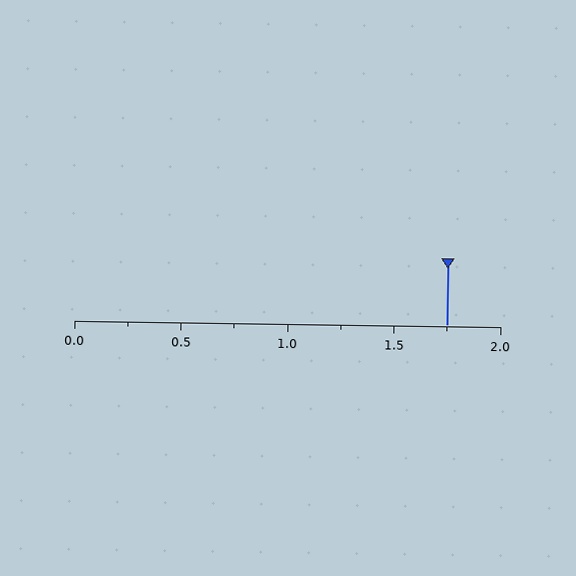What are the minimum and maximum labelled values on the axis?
The axis runs from 0.0 to 2.0.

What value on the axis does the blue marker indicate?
The marker indicates approximately 1.75.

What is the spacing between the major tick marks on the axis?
The major ticks are spaced 0.5 apart.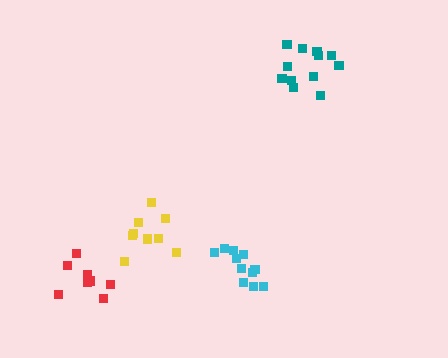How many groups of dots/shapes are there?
There are 4 groups.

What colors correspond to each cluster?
The clusters are colored: cyan, yellow, red, teal.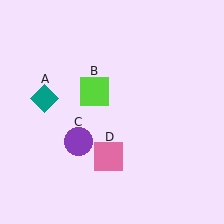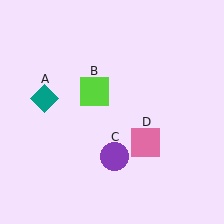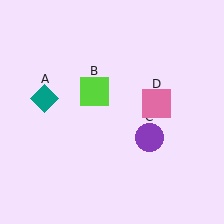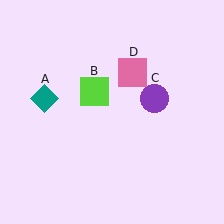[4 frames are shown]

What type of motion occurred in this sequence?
The purple circle (object C), pink square (object D) rotated counterclockwise around the center of the scene.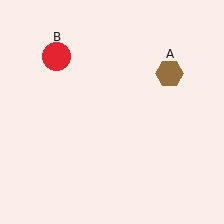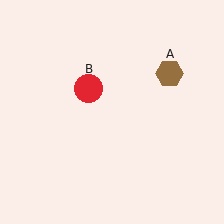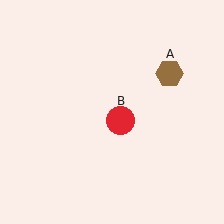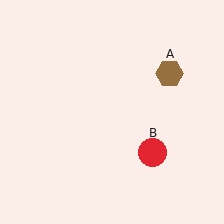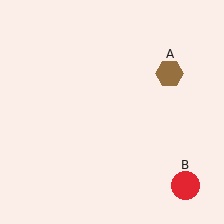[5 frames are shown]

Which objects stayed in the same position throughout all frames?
Brown hexagon (object A) remained stationary.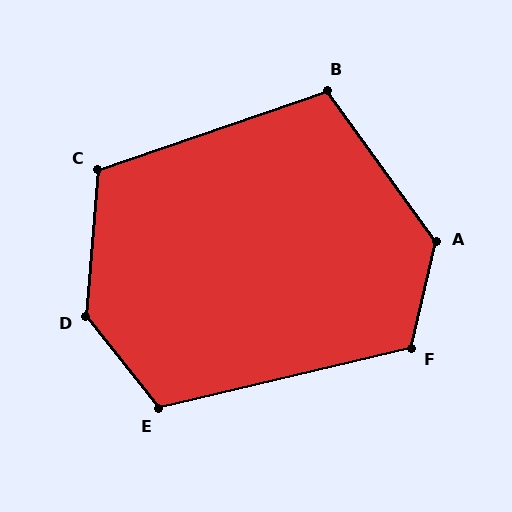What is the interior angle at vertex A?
Approximately 131 degrees (obtuse).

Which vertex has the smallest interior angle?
B, at approximately 107 degrees.